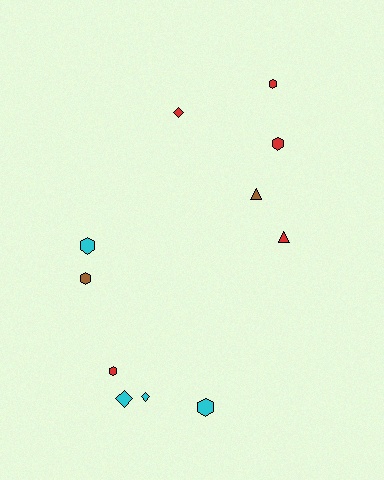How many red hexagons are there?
There are 3 red hexagons.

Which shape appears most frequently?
Hexagon, with 6 objects.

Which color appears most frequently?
Red, with 5 objects.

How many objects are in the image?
There are 11 objects.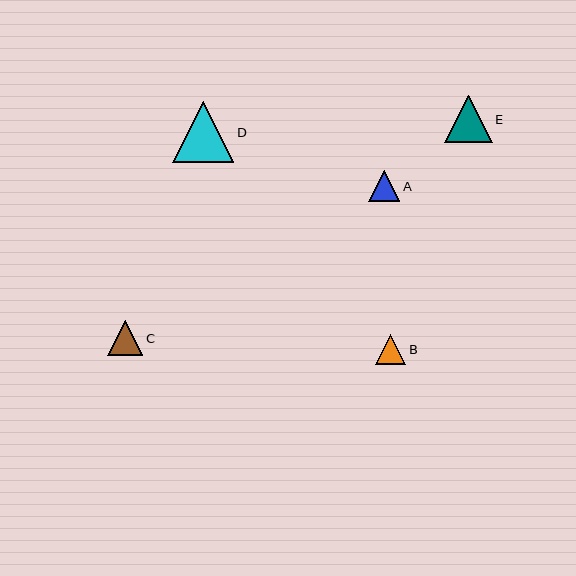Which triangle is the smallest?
Triangle B is the smallest with a size of approximately 30 pixels.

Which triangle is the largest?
Triangle D is the largest with a size of approximately 61 pixels.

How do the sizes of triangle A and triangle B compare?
Triangle A and triangle B are approximately the same size.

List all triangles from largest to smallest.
From largest to smallest: D, E, C, A, B.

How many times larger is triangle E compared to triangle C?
Triangle E is approximately 1.4 times the size of triangle C.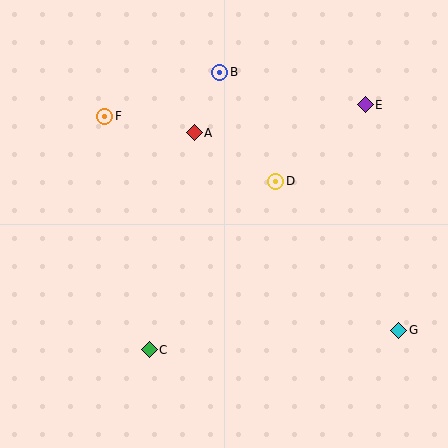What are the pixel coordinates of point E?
Point E is at (365, 105).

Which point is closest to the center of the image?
Point D at (276, 181) is closest to the center.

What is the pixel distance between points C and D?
The distance between C and D is 211 pixels.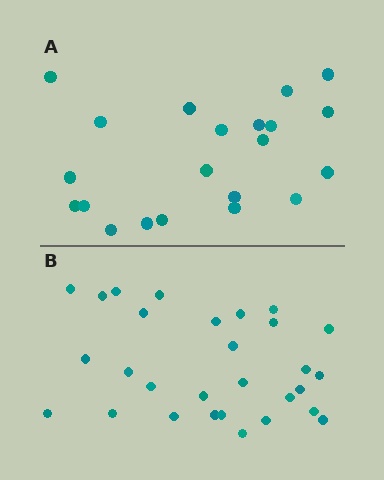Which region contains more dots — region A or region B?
Region B (the bottom region) has more dots.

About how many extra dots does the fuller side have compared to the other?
Region B has roughly 8 or so more dots than region A.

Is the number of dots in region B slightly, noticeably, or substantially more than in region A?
Region B has noticeably more, but not dramatically so. The ratio is roughly 1.4 to 1.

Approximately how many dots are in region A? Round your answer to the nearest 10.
About 20 dots. (The exact count is 21, which rounds to 20.)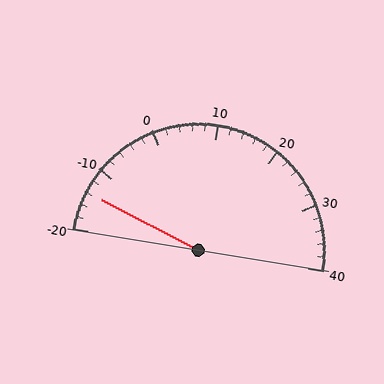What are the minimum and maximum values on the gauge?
The gauge ranges from -20 to 40.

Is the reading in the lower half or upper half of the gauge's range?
The reading is in the lower half of the range (-20 to 40).